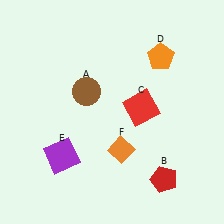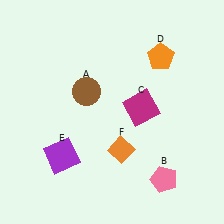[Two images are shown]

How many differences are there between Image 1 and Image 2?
There are 2 differences between the two images.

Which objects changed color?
B changed from red to pink. C changed from red to magenta.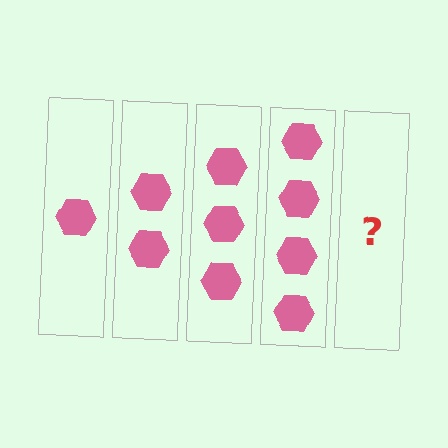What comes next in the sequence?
The next element should be 5 hexagons.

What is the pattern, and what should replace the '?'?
The pattern is that each step adds one more hexagon. The '?' should be 5 hexagons.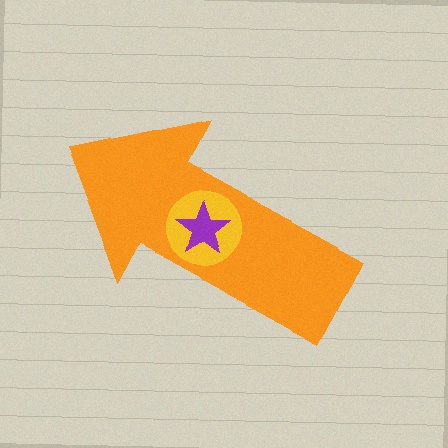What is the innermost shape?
The purple star.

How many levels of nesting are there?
3.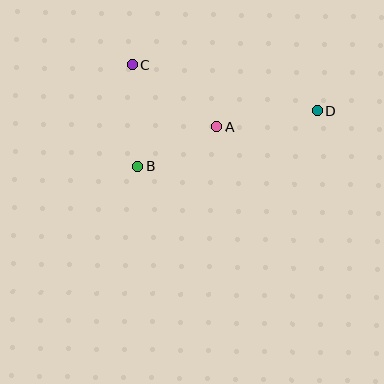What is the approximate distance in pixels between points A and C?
The distance between A and C is approximately 105 pixels.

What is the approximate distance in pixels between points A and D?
The distance between A and D is approximately 102 pixels.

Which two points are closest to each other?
Points A and B are closest to each other.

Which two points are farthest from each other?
Points C and D are farthest from each other.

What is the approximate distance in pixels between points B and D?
The distance between B and D is approximately 188 pixels.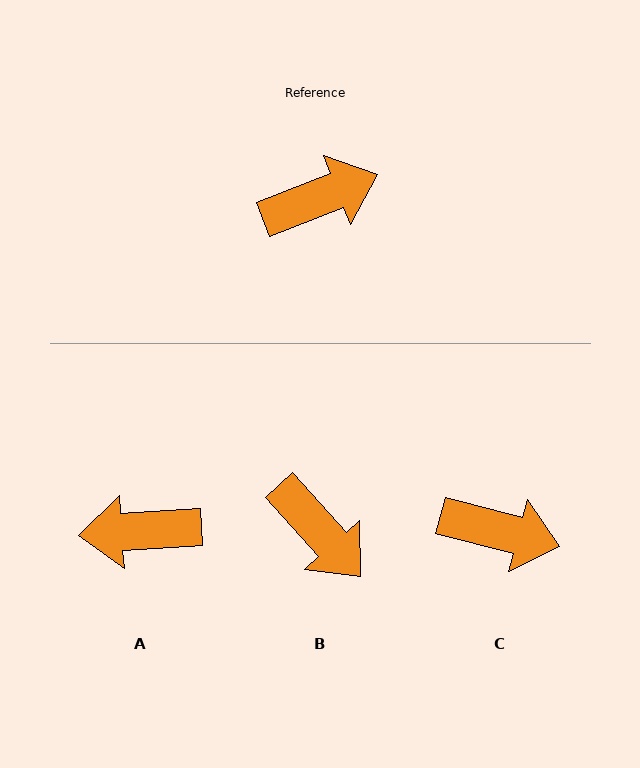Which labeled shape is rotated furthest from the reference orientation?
A, about 163 degrees away.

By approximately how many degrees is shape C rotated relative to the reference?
Approximately 36 degrees clockwise.